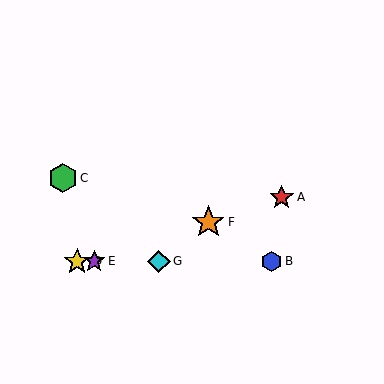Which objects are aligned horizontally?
Objects B, D, E, G are aligned horizontally.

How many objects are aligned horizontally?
4 objects (B, D, E, G) are aligned horizontally.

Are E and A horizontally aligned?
No, E is at y≈261 and A is at y≈197.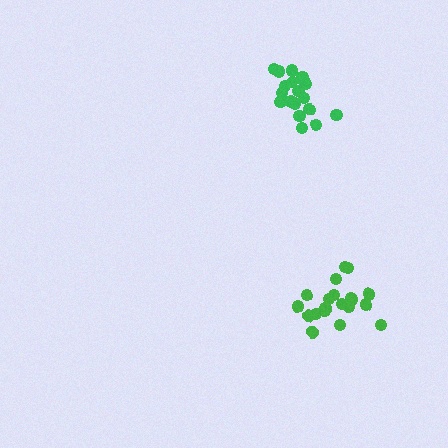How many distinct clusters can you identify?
There are 2 distinct clusters.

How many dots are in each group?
Group 1: 20 dots, Group 2: 19 dots (39 total).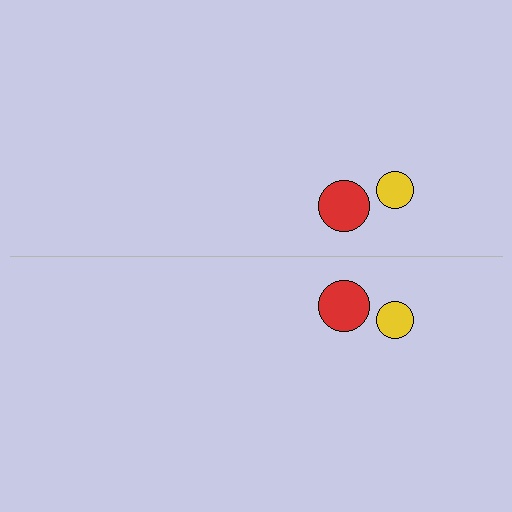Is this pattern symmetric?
Yes, this pattern has bilateral (reflection) symmetry.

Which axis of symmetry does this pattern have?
The pattern has a horizontal axis of symmetry running through the center of the image.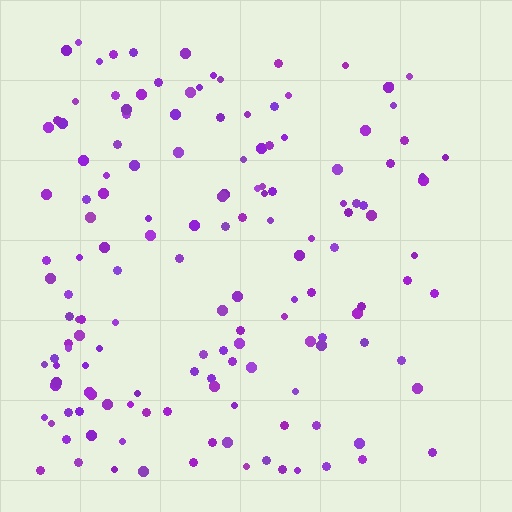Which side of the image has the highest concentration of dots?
The left.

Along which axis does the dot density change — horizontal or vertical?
Horizontal.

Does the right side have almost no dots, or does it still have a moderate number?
Still a moderate number, just noticeably fewer than the left.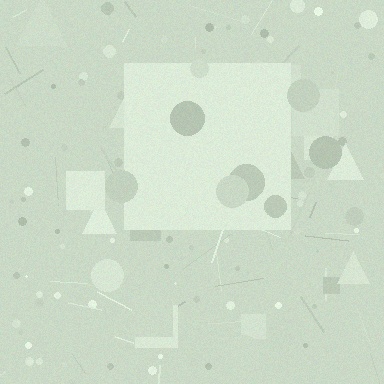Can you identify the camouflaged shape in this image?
The camouflaged shape is a square.